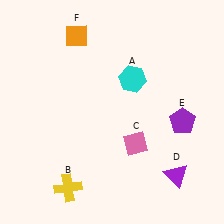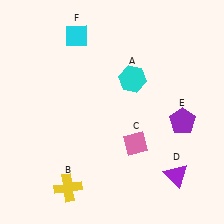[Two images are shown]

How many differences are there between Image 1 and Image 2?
There is 1 difference between the two images.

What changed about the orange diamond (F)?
In Image 1, F is orange. In Image 2, it changed to cyan.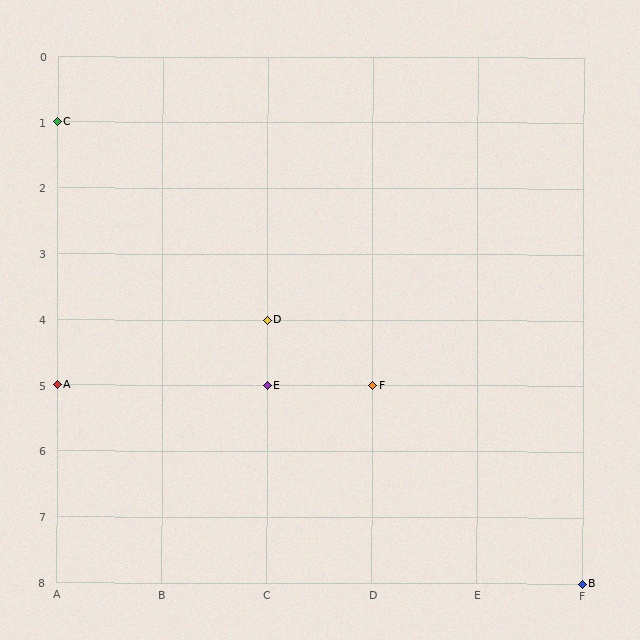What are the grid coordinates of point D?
Point D is at grid coordinates (C, 4).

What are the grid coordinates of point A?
Point A is at grid coordinates (A, 5).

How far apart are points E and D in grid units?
Points E and D are 1 row apart.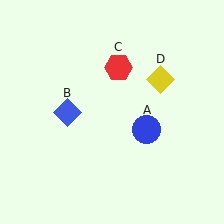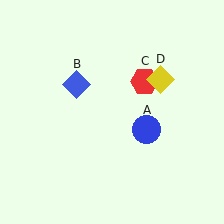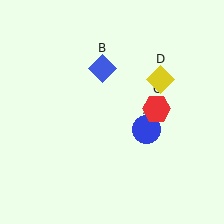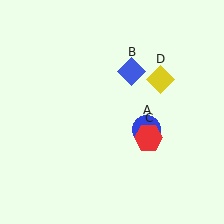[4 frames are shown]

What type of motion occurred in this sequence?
The blue diamond (object B), red hexagon (object C) rotated clockwise around the center of the scene.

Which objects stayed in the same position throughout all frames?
Blue circle (object A) and yellow diamond (object D) remained stationary.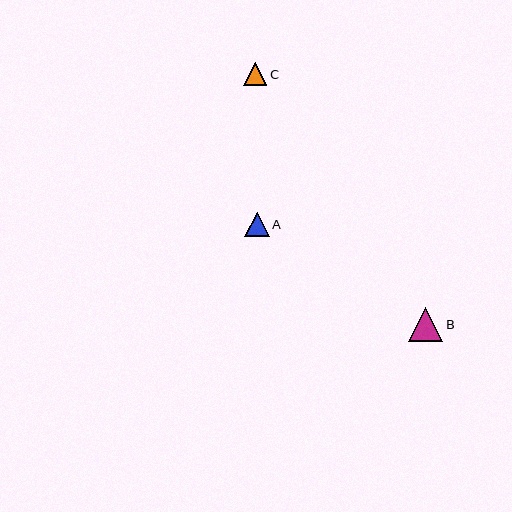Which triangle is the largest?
Triangle B is the largest with a size of approximately 34 pixels.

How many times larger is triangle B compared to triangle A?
Triangle B is approximately 1.4 times the size of triangle A.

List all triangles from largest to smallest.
From largest to smallest: B, A, C.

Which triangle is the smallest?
Triangle C is the smallest with a size of approximately 23 pixels.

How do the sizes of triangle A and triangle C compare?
Triangle A and triangle C are approximately the same size.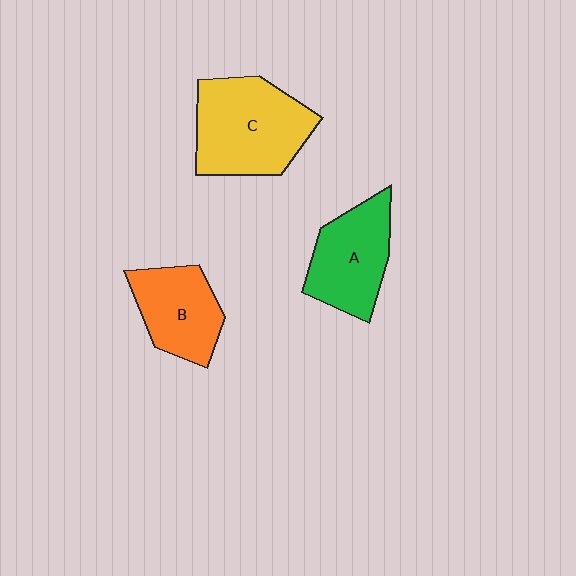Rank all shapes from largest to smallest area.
From largest to smallest: C (yellow), A (green), B (orange).